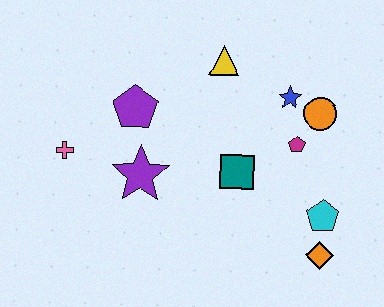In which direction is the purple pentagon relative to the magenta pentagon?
The purple pentagon is to the left of the magenta pentagon.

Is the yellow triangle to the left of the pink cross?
No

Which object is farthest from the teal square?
The pink cross is farthest from the teal square.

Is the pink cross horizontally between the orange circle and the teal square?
No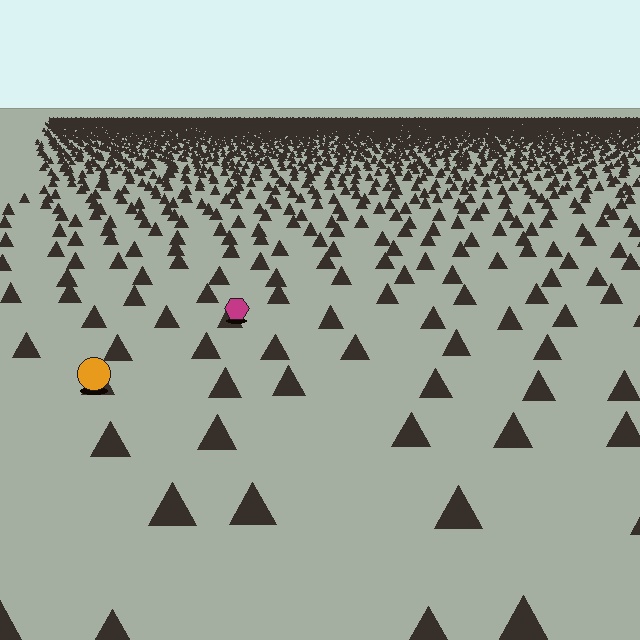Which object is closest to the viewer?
The orange circle is closest. The texture marks near it are larger and more spread out.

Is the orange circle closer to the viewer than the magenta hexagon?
Yes. The orange circle is closer — you can tell from the texture gradient: the ground texture is coarser near it.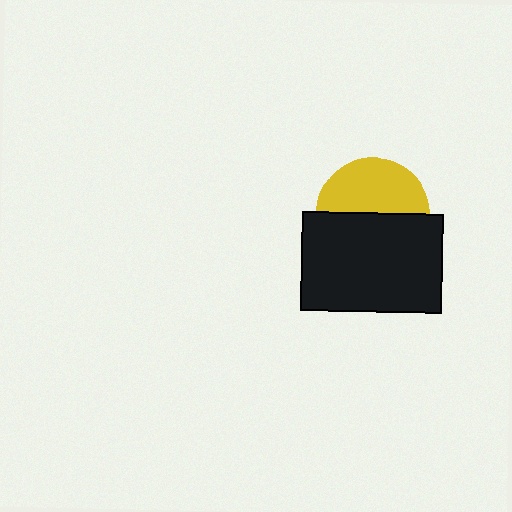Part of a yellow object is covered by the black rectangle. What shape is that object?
It is a circle.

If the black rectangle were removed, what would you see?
You would see the complete yellow circle.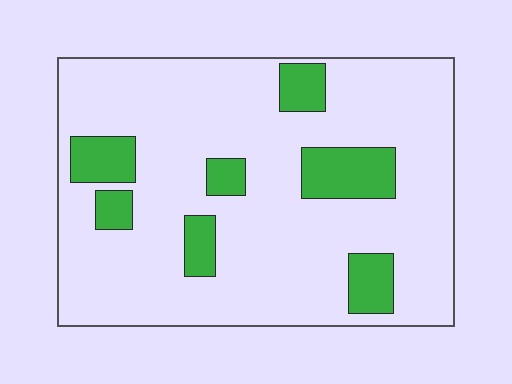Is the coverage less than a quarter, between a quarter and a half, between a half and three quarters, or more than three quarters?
Less than a quarter.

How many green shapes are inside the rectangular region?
7.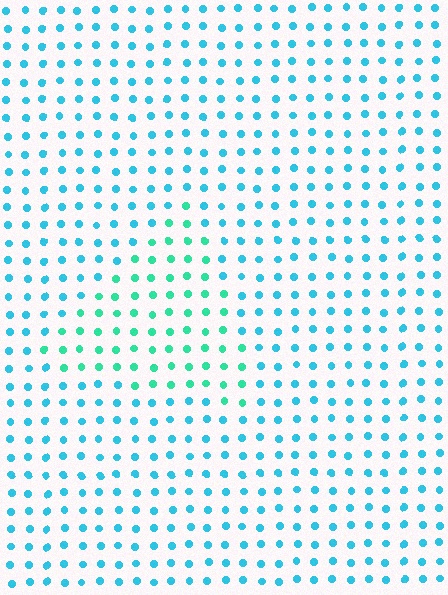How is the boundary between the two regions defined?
The boundary is defined purely by a slight shift in hue (about 33 degrees). Spacing, size, and orientation are identical on both sides.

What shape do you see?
I see a triangle.